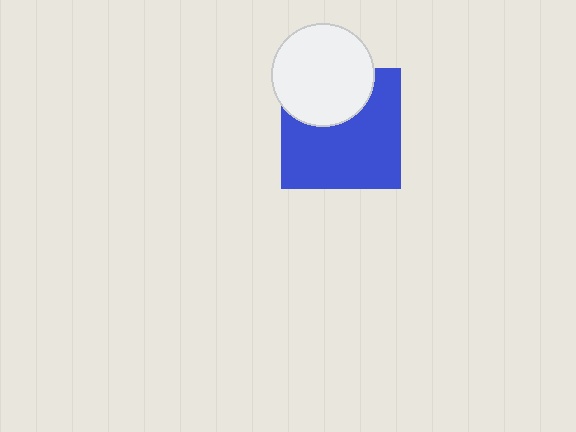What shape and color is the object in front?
The object in front is a white circle.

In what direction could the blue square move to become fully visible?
The blue square could move down. That would shift it out from behind the white circle entirely.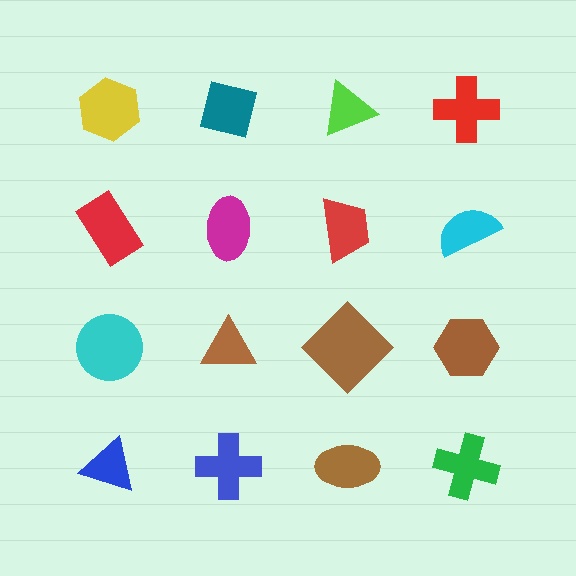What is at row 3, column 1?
A cyan circle.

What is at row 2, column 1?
A red rectangle.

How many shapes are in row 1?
4 shapes.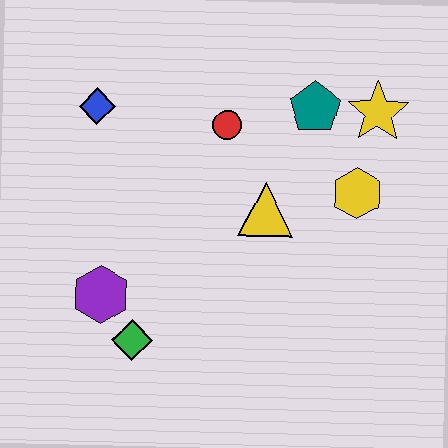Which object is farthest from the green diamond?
The yellow star is farthest from the green diamond.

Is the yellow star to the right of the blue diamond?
Yes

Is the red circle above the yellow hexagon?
Yes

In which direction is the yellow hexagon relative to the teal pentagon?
The yellow hexagon is below the teal pentagon.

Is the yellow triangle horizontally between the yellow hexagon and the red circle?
Yes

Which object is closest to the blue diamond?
The red circle is closest to the blue diamond.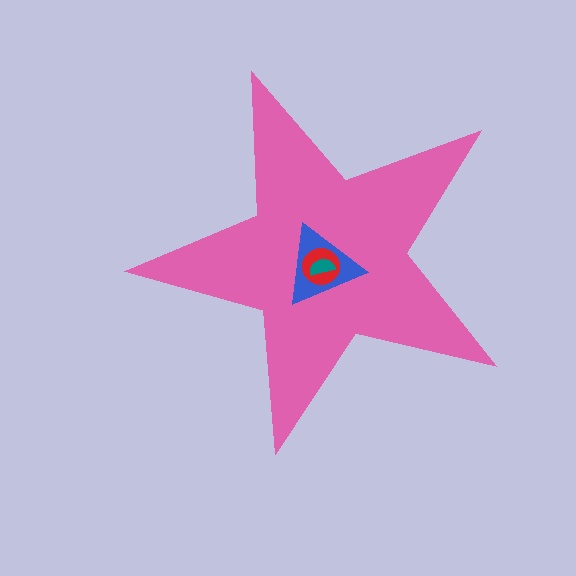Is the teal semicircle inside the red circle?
Yes.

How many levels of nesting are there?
4.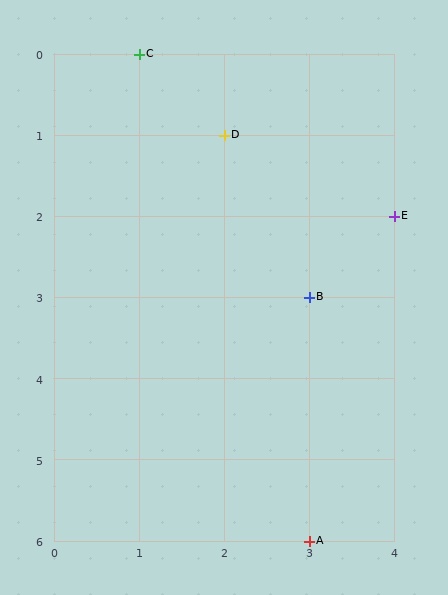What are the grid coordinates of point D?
Point D is at grid coordinates (2, 1).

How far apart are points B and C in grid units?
Points B and C are 2 columns and 3 rows apart (about 3.6 grid units diagonally).